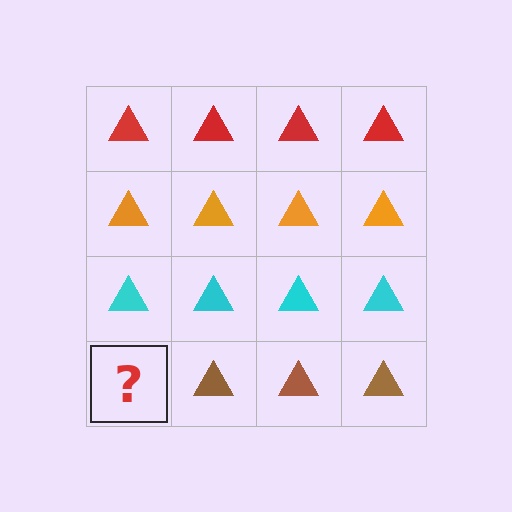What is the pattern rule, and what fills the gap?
The rule is that each row has a consistent color. The gap should be filled with a brown triangle.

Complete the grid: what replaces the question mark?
The question mark should be replaced with a brown triangle.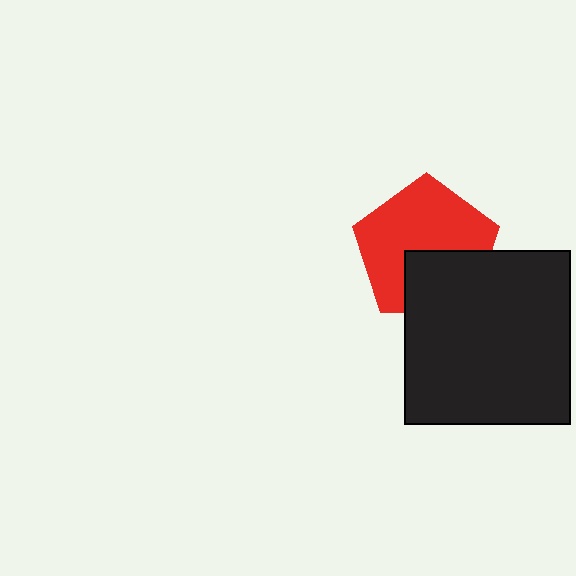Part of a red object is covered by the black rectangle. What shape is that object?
It is a pentagon.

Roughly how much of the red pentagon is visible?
Most of it is visible (roughly 65%).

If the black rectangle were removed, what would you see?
You would see the complete red pentagon.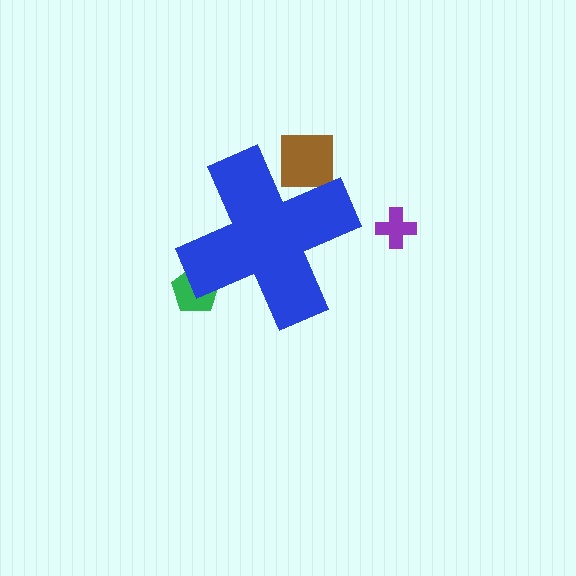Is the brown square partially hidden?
Yes, the brown square is partially hidden behind the blue cross.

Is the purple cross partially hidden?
No, the purple cross is fully visible.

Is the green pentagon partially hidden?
Yes, the green pentagon is partially hidden behind the blue cross.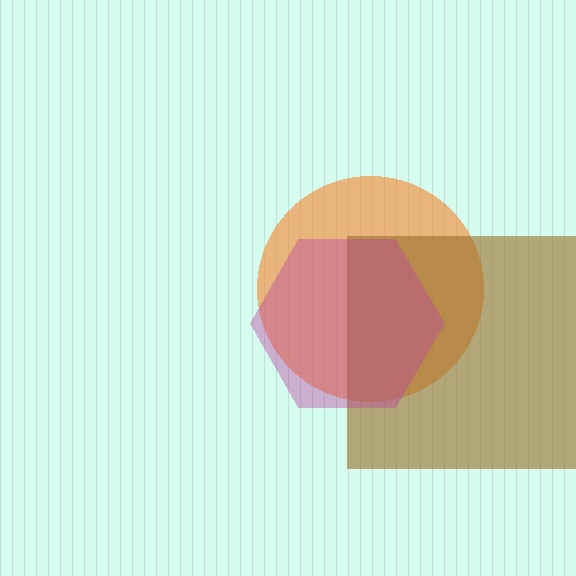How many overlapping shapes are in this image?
There are 3 overlapping shapes in the image.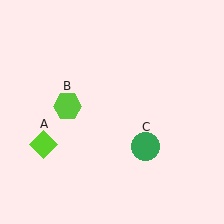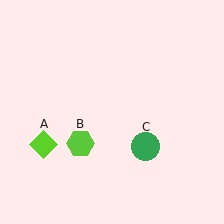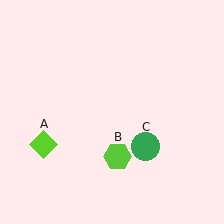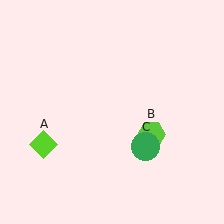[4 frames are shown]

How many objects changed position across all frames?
1 object changed position: lime hexagon (object B).